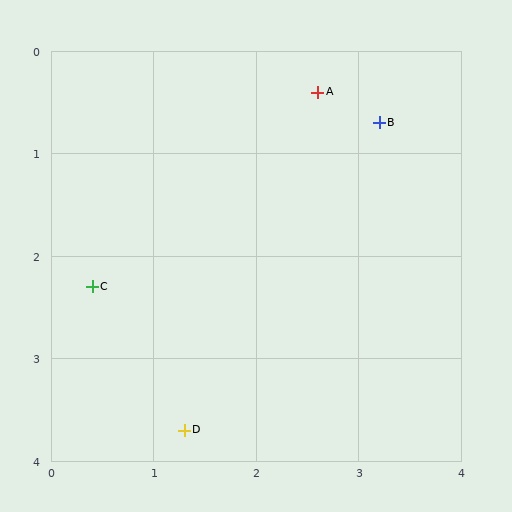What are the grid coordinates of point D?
Point D is at approximately (1.3, 3.7).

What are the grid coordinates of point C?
Point C is at approximately (0.4, 2.3).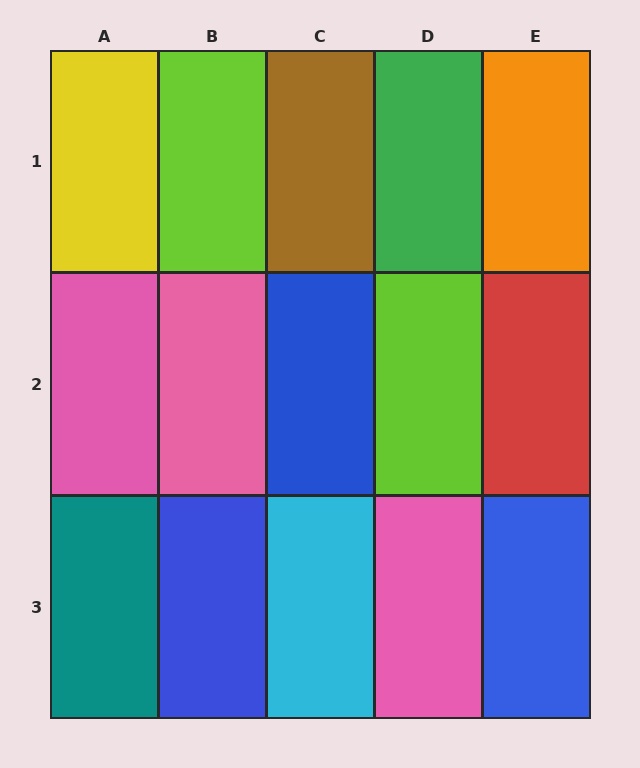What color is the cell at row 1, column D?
Green.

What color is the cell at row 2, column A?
Pink.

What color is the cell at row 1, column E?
Orange.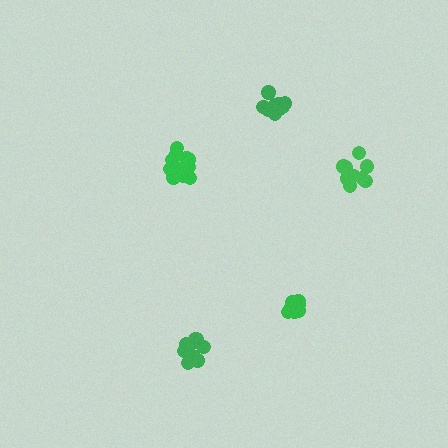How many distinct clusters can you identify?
There are 5 distinct clusters.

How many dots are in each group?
Group 1: 15 dots, Group 2: 10 dots, Group 3: 9 dots, Group 4: 9 dots, Group 5: 9 dots (52 total).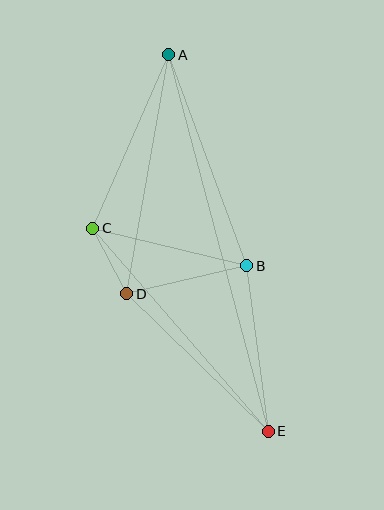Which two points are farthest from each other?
Points A and E are farthest from each other.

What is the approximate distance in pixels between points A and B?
The distance between A and B is approximately 225 pixels.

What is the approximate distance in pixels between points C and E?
The distance between C and E is approximately 268 pixels.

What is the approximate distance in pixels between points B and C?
The distance between B and C is approximately 158 pixels.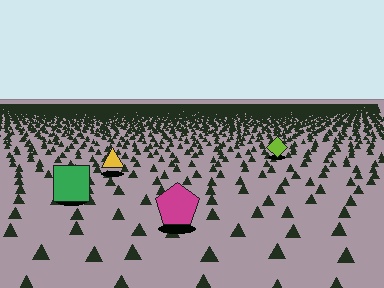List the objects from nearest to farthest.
From nearest to farthest: the magenta pentagon, the green square, the yellow triangle, the lime diamond.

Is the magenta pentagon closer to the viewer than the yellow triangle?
Yes. The magenta pentagon is closer — you can tell from the texture gradient: the ground texture is coarser near it.